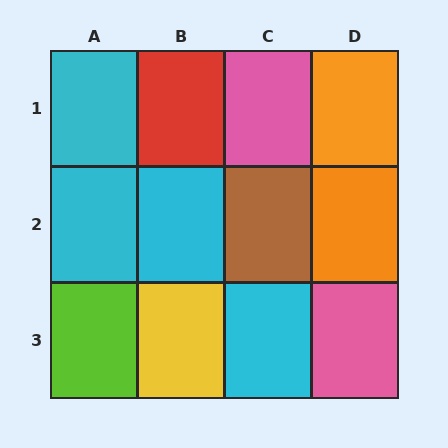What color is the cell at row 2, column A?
Cyan.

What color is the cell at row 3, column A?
Lime.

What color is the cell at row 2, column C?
Brown.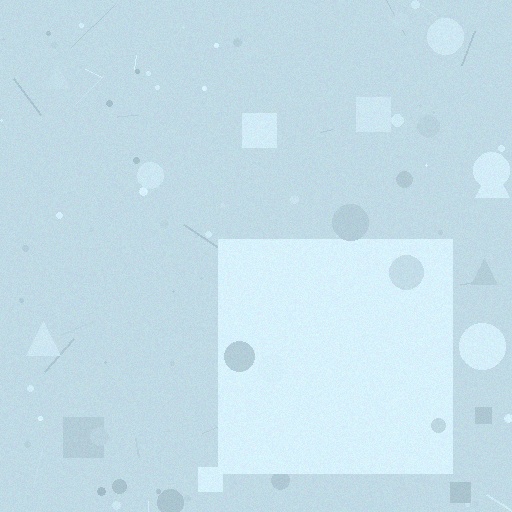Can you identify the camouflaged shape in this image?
The camouflaged shape is a square.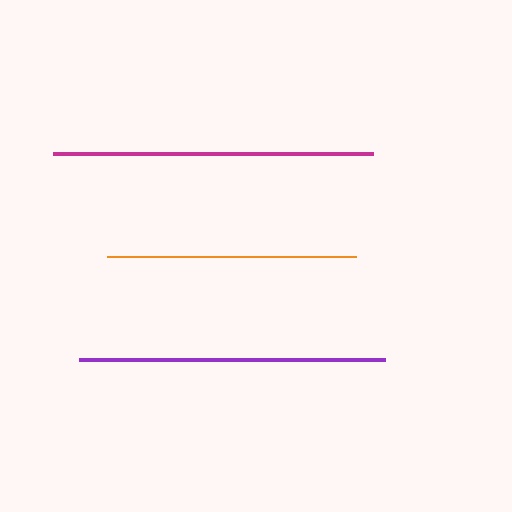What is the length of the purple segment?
The purple segment is approximately 306 pixels long.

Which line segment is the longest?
The magenta line is the longest at approximately 319 pixels.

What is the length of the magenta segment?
The magenta segment is approximately 319 pixels long.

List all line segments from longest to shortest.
From longest to shortest: magenta, purple, orange.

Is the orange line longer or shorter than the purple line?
The purple line is longer than the orange line.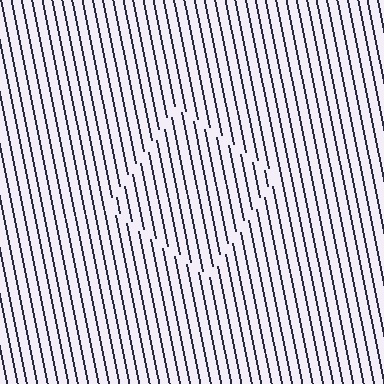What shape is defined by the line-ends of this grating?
An illusory square. The interior of the shape contains the same grating, shifted by half a period — the contour is defined by the phase discontinuity where line-ends from the inner and outer gratings abut.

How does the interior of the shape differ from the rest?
The interior of the shape contains the same grating, shifted by half a period — the contour is defined by the phase discontinuity where line-ends from the inner and outer gratings abut.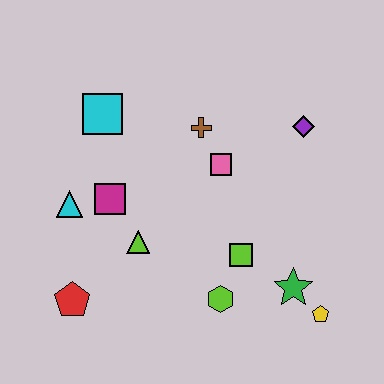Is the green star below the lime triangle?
Yes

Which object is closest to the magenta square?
The cyan triangle is closest to the magenta square.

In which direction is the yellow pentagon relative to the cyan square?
The yellow pentagon is to the right of the cyan square.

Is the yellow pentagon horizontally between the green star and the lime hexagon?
No